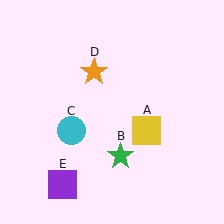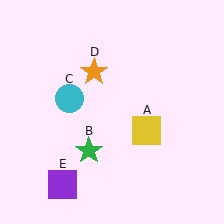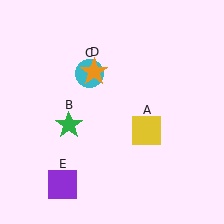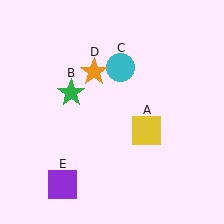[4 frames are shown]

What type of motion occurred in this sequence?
The green star (object B), cyan circle (object C) rotated clockwise around the center of the scene.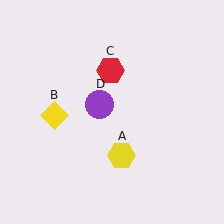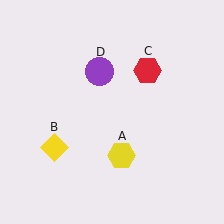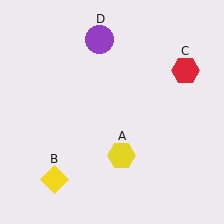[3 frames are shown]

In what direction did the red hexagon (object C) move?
The red hexagon (object C) moved right.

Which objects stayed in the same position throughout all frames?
Yellow hexagon (object A) remained stationary.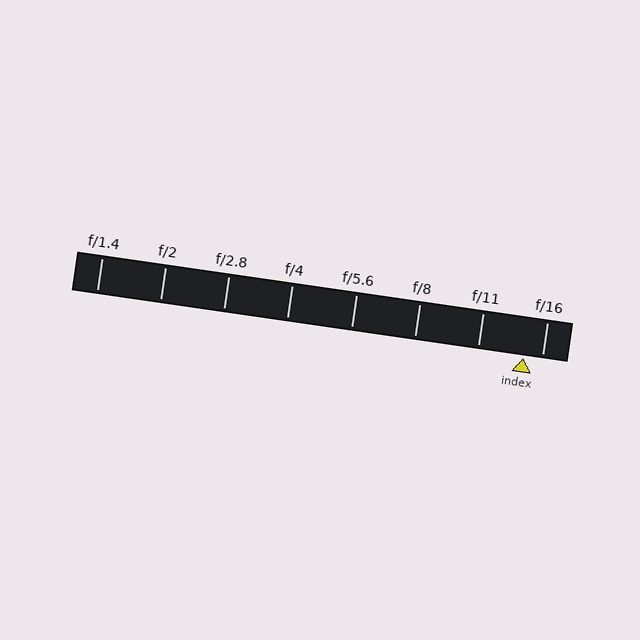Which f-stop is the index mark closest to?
The index mark is closest to f/16.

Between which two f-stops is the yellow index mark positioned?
The index mark is between f/11 and f/16.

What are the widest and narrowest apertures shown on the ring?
The widest aperture shown is f/1.4 and the narrowest is f/16.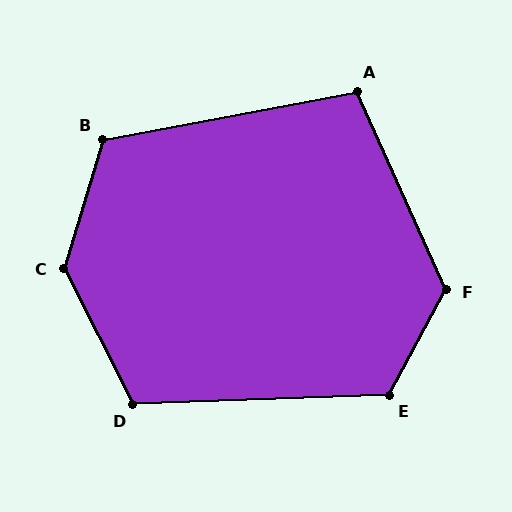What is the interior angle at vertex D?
Approximately 115 degrees (obtuse).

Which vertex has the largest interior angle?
C, at approximately 136 degrees.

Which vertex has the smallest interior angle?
A, at approximately 104 degrees.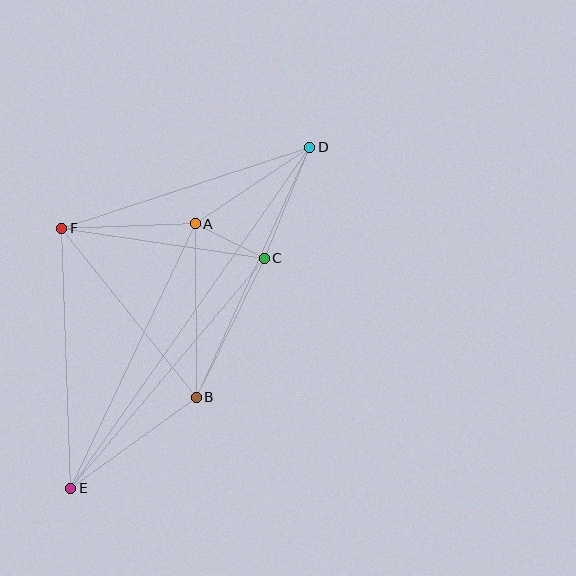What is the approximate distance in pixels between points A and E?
The distance between A and E is approximately 292 pixels.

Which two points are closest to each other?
Points A and C are closest to each other.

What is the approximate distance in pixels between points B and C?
The distance between B and C is approximately 155 pixels.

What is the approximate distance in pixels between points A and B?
The distance between A and B is approximately 173 pixels.